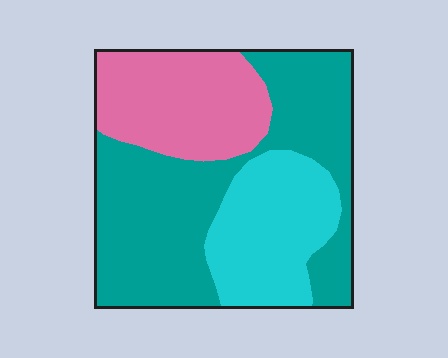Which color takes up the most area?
Teal, at roughly 50%.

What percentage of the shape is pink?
Pink takes up about one quarter (1/4) of the shape.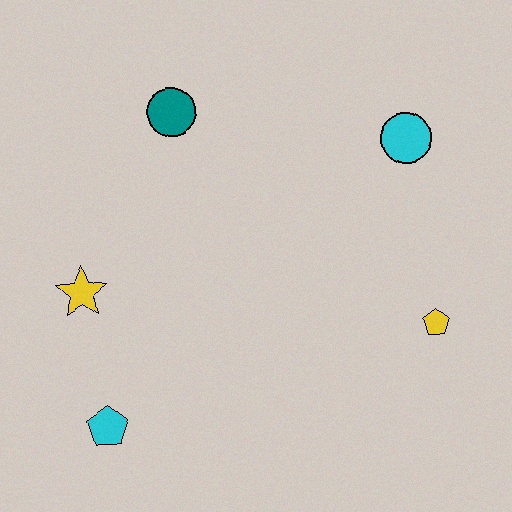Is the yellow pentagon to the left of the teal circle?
No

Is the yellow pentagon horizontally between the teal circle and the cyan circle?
No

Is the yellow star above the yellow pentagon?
Yes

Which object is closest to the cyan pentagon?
The yellow star is closest to the cyan pentagon.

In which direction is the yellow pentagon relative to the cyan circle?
The yellow pentagon is below the cyan circle.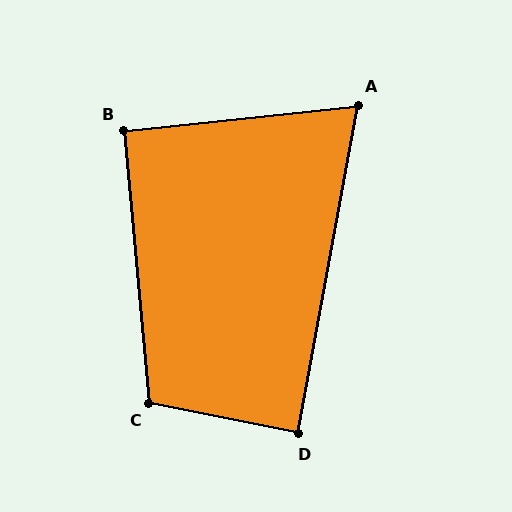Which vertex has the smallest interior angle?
A, at approximately 74 degrees.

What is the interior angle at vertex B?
Approximately 91 degrees (approximately right).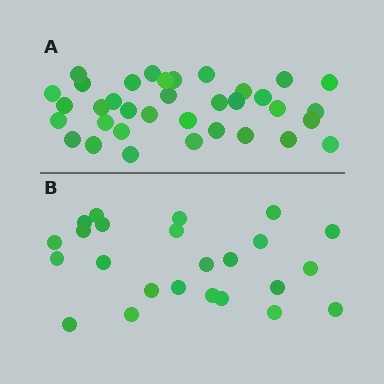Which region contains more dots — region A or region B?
Region A (the top region) has more dots.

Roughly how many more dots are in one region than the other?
Region A has roughly 12 or so more dots than region B.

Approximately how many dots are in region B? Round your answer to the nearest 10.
About 20 dots. (The exact count is 24, which rounds to 20.)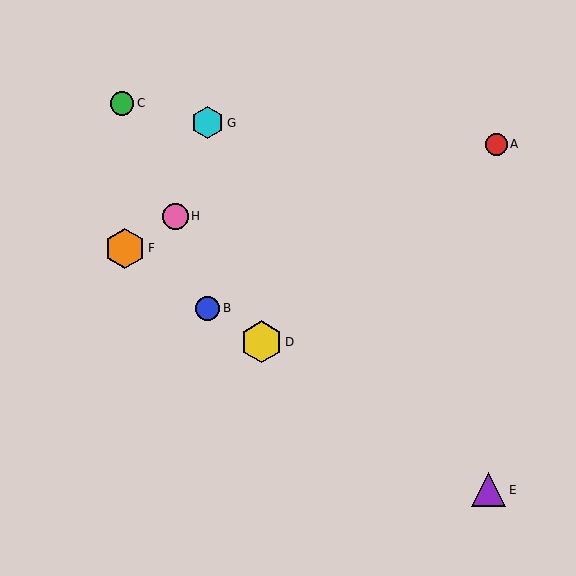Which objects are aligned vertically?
Objects B, G are aligned vertically.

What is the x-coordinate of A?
Object A is at x≈496.